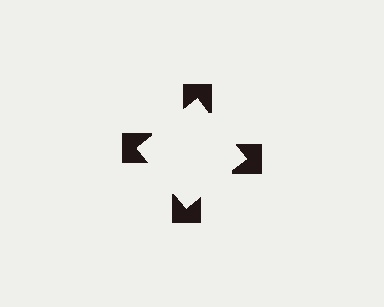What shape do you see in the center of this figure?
An illusory square — its edges are inferred from the aligned wedge cuts in the notched squares, not physically drawn.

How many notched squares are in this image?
There are 4 — one at each vertex of the illusory square.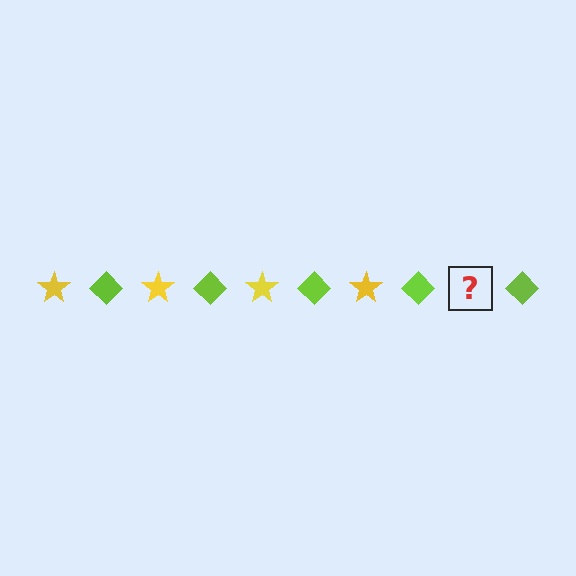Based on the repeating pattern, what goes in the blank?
The blank should be a yellow star.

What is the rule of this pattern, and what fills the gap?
The rule is that the pattern alternates between yellow star and lime diamond. The gap should be filled with a yellow star.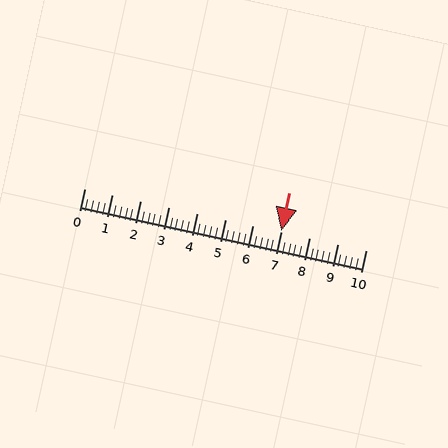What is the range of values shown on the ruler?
The ruler shows values from 0 to 10.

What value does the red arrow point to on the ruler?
The red arrow points to approximately 7.0.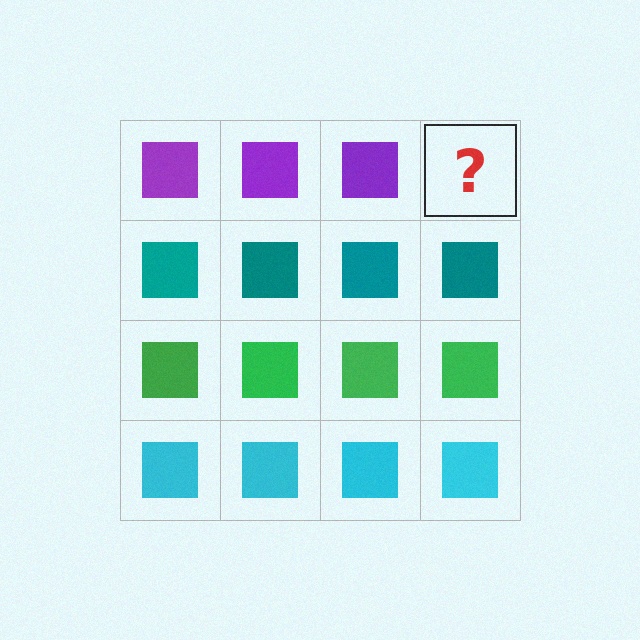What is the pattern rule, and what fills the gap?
The rule is that each row has a consistent color. The gap should be filled with a purple square.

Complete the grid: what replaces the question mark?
The question mark should be replaced with a purple square.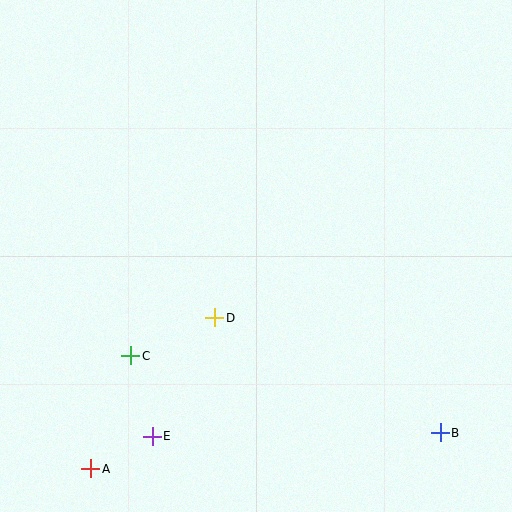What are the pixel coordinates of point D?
Point D is at (215, 318).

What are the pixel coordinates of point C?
Point C is at (131, 356).